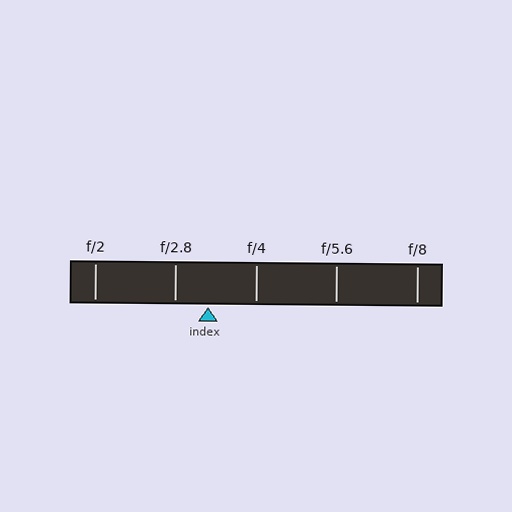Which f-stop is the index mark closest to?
The index mark is closest to f/2.8.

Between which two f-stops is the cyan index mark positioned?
The index mark is between f/2.8 and f/4.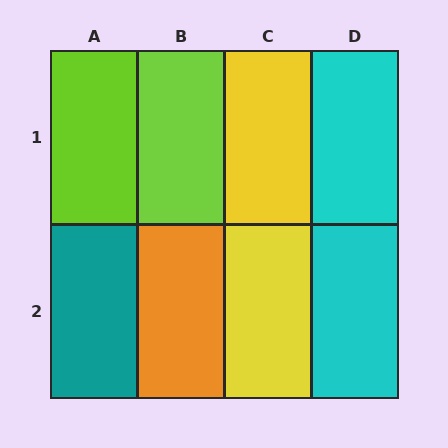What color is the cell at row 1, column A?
Lime.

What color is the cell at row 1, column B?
Lime.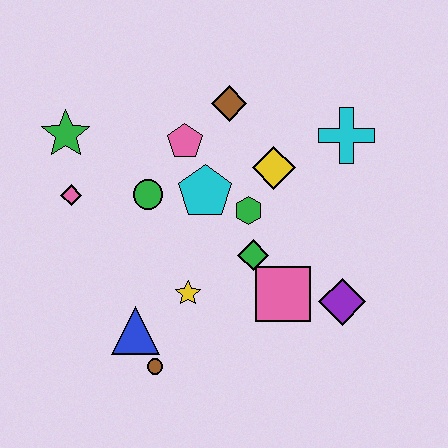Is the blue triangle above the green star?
No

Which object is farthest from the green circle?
The purple diamond is farthest from the green circle.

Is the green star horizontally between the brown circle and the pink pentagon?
No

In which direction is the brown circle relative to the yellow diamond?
The brown circle is below the yellow diamond.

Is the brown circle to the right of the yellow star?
No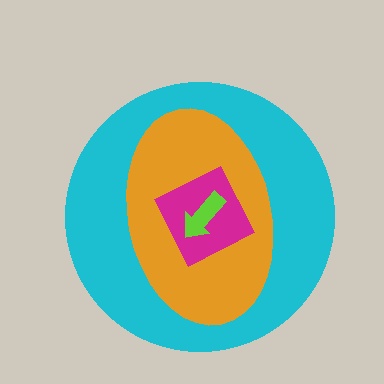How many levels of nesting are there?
4.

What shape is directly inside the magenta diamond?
The lime arrow.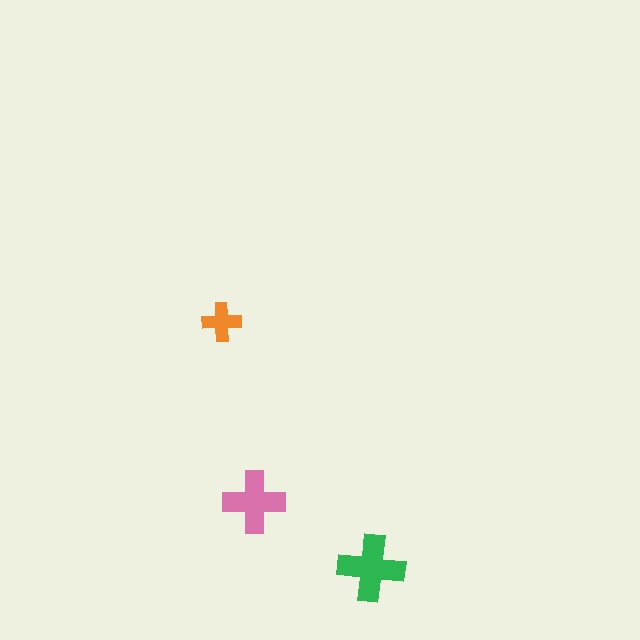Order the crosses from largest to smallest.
the green one, the pink one, the orange one.